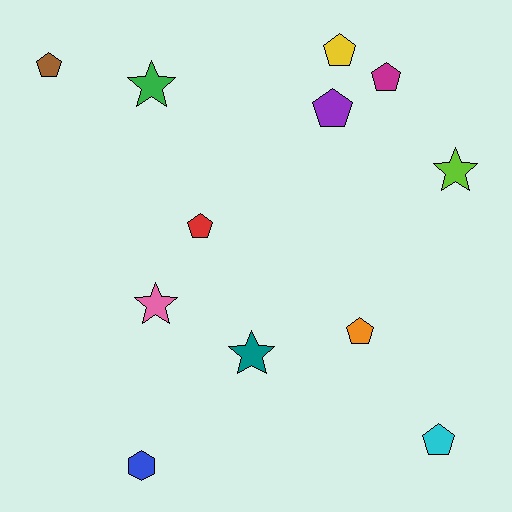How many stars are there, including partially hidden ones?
There are 4 stars.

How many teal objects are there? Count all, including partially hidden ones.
There is 1 teal object.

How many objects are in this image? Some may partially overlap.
There are 12 objects.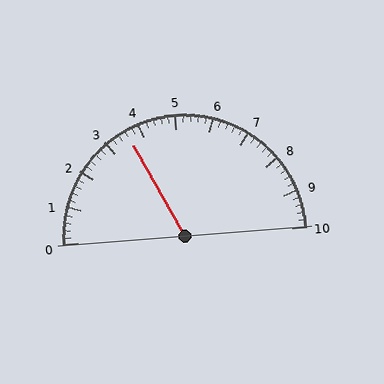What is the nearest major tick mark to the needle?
The nearest major tick mark is 4.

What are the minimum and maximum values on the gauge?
The gauge ranges from 0 to 10.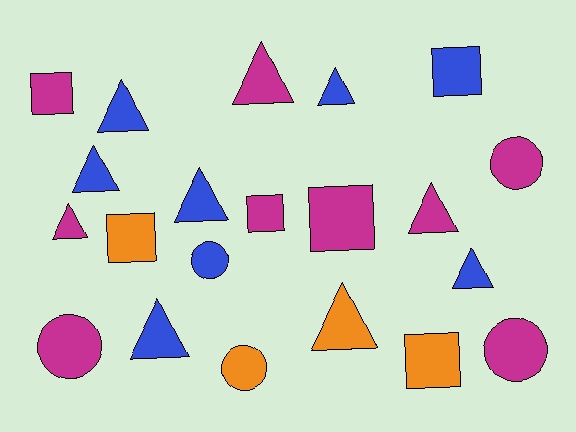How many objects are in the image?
There are 21 objects.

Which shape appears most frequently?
Triangle, with 10 objects.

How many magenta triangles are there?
There are 3 magenta triangles.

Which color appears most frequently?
Magenta, with 9 objects.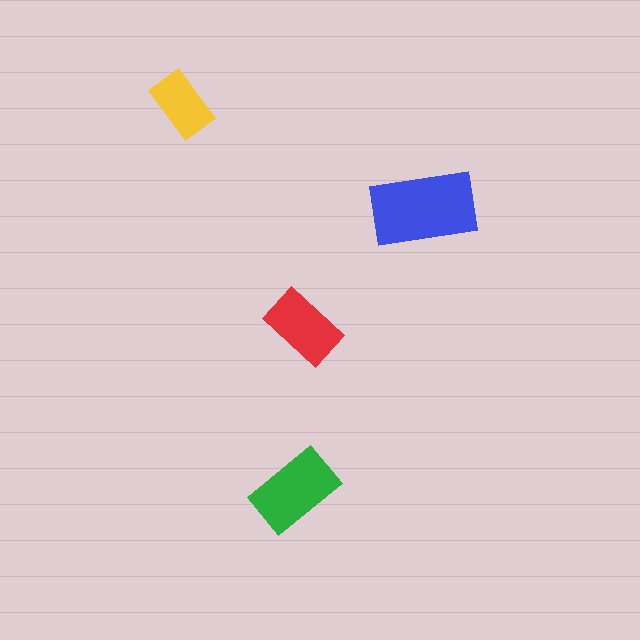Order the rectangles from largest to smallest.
the blue one, the green one, the red one, the yellow one.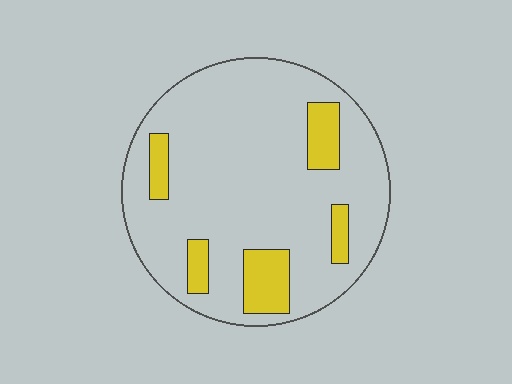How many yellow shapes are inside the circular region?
5.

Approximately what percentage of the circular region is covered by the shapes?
Approximately 15%.